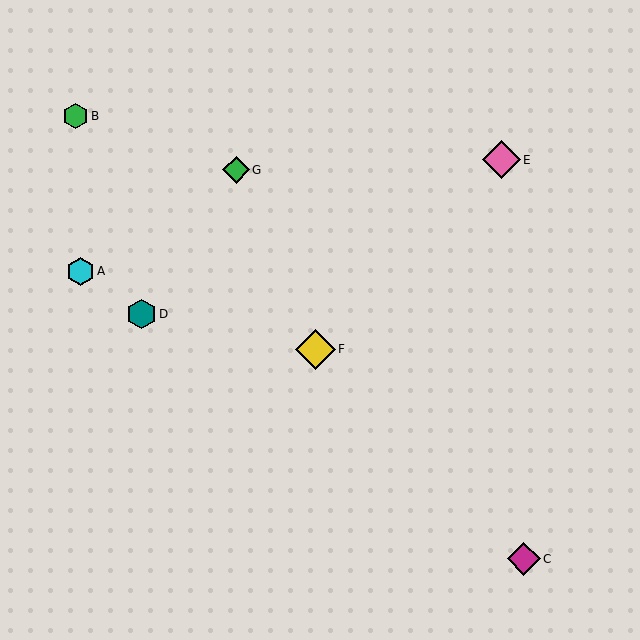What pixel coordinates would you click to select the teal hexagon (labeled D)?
Click at (142, 314) to select the teal hexagon D.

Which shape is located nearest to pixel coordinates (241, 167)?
The green diamond (labeled G) at (236, 170) is nearest to that location.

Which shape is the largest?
The yellow diamond (labeled F) is the largest.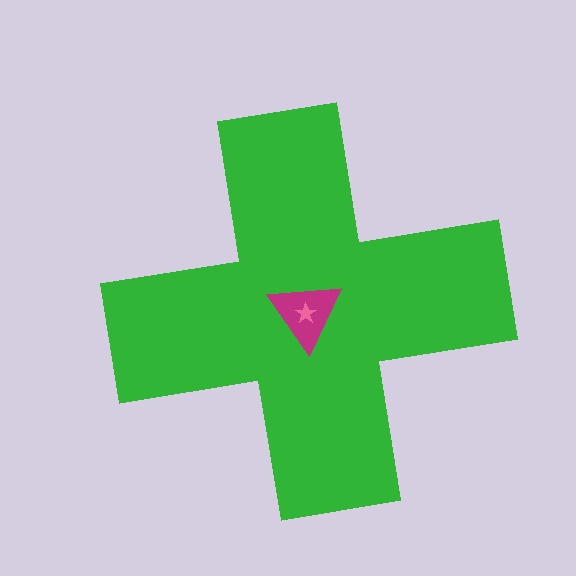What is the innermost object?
The pink star.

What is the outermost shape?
The green cross.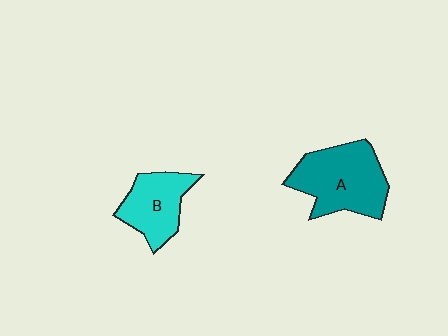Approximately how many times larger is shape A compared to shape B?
Approximately 1.5 times.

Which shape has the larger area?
Shape A (teal).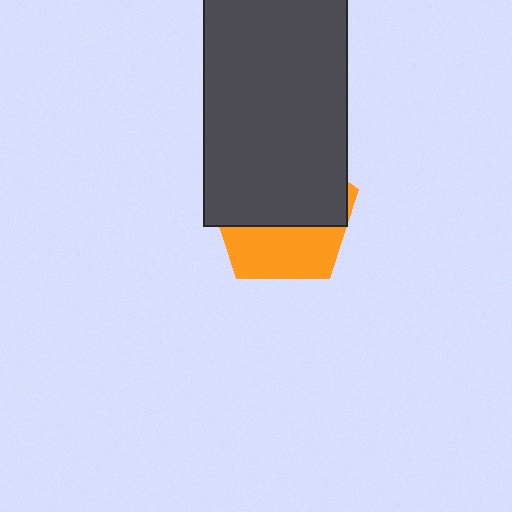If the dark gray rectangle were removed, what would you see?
You would see the complete orange pentagon.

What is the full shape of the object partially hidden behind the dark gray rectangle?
The partially hidden object is an orange pentagon.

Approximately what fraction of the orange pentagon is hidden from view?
Roughly 61% of the orange pentagon is hidden behind the dark gray rectangle.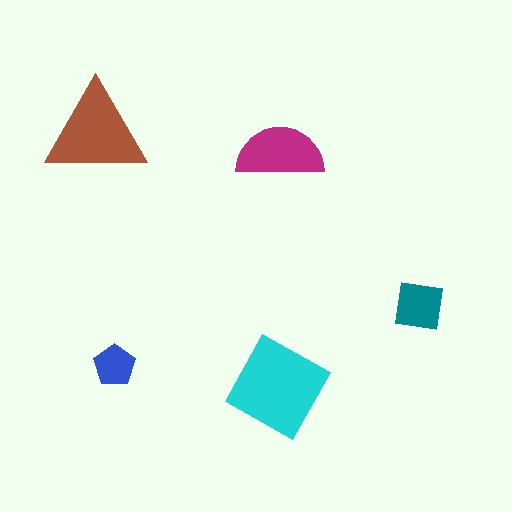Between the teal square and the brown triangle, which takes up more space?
The brown triangle.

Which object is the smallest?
The blue pentagon.